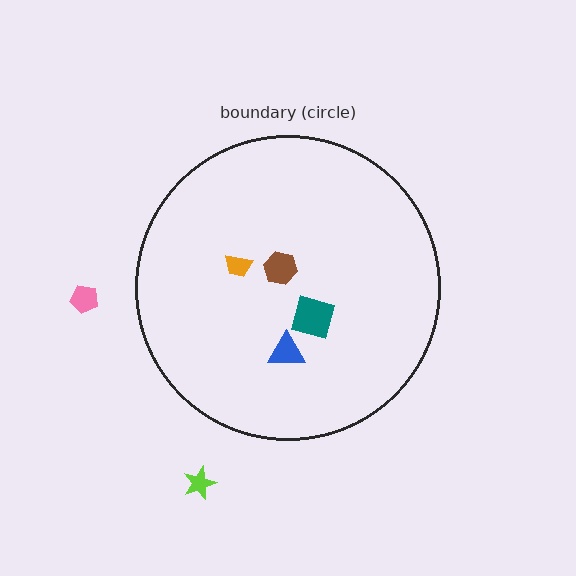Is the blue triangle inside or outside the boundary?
Inside.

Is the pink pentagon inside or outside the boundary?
Outside.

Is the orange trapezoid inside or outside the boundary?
Inside.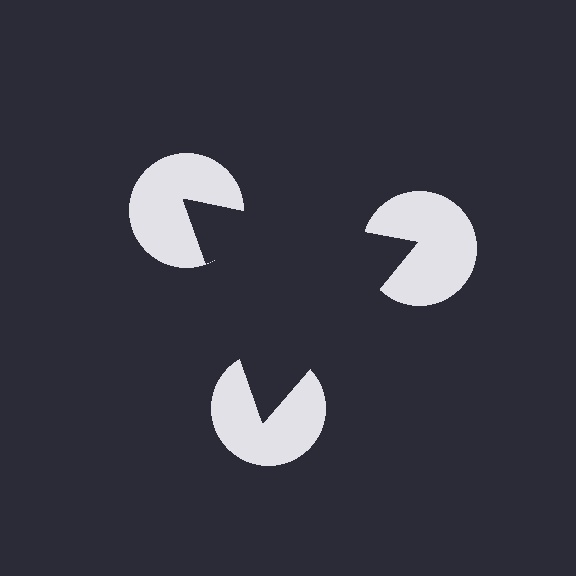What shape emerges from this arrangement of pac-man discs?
An illusory triangle — its edges are inferred from the aligned wedge cuts in the pac-man discs, not physically drawn.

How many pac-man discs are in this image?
There are 3 — one at each vertex of the illusory triangle.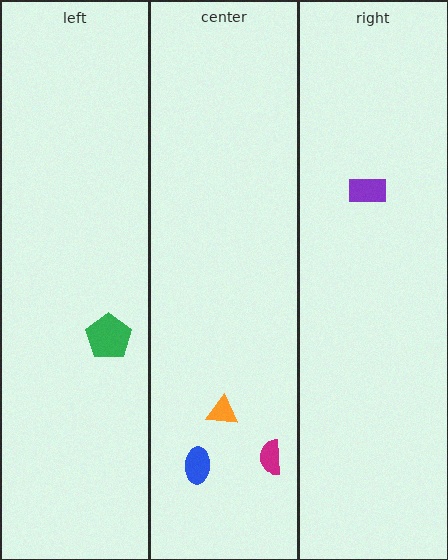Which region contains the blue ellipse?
The center region.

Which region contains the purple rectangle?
The right region.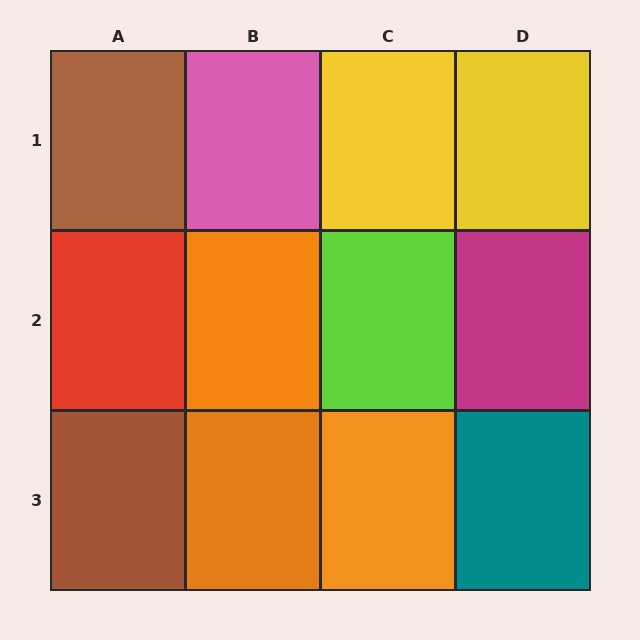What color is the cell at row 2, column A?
Red.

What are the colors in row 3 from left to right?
Brown, orange, orange, teal.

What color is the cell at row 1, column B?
Pink.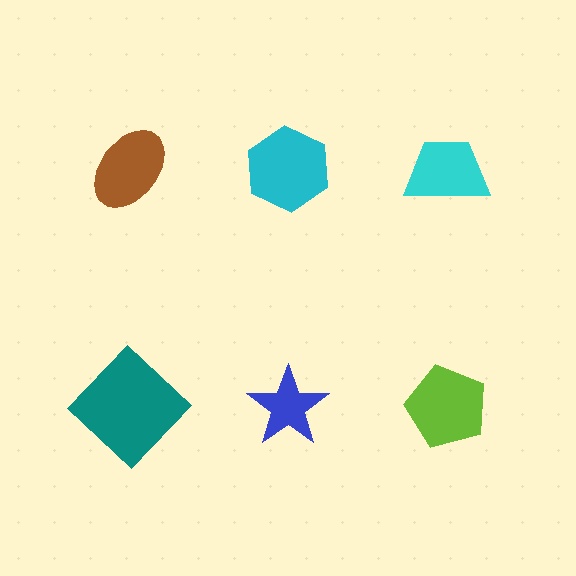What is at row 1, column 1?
A brown ellipse.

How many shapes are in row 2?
3 shapes.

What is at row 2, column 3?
A lime pentagon.